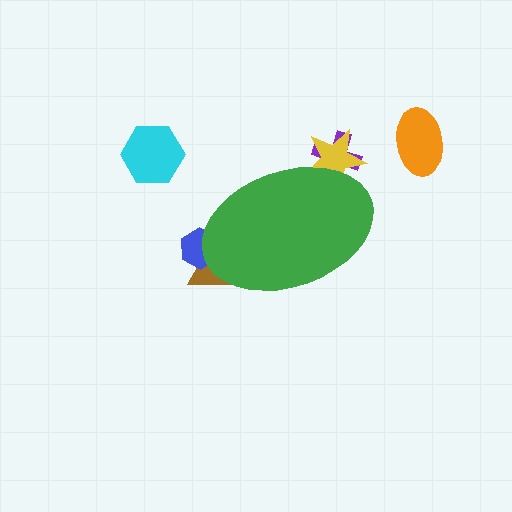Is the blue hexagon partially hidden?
Yes, the blue hexagon is partially hidden behind the green ellipse.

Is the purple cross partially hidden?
Yes, the purple cross is partially hidden behind the green ellipse.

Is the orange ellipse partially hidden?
No, the orange ellipse is fully visible.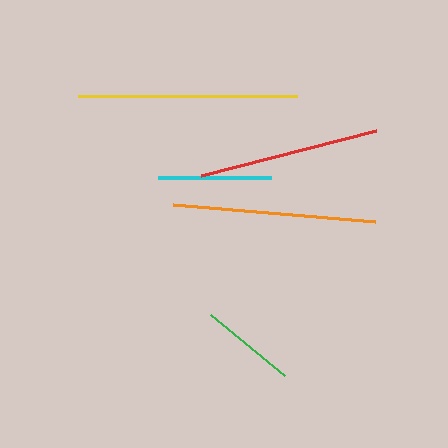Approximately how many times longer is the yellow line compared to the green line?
The yellow line is approximately 2.3 times the length of the green line.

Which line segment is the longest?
The yellow line is the longest at approximately 219 pixels.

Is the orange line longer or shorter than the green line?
The orange line is longer than the green line.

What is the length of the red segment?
The red segment is approximately 180 pixels long.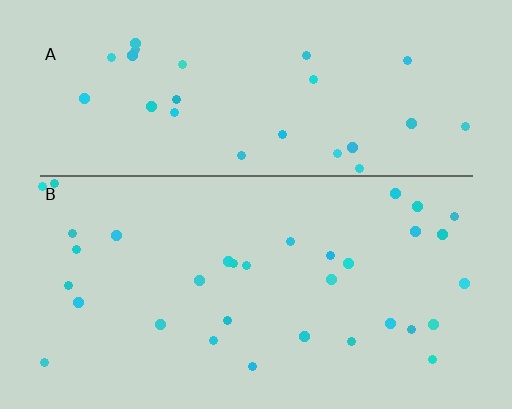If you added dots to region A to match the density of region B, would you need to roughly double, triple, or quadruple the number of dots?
Approximately double.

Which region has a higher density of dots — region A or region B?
B (the bottom).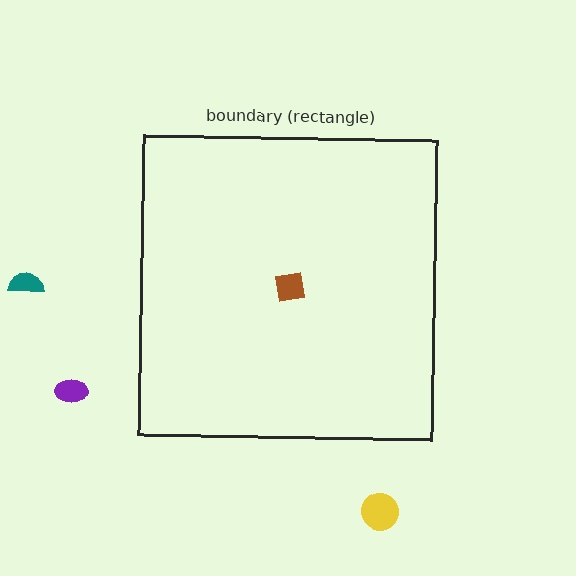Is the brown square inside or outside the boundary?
Inside.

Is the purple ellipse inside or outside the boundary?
Outside.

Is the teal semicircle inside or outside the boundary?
Outside.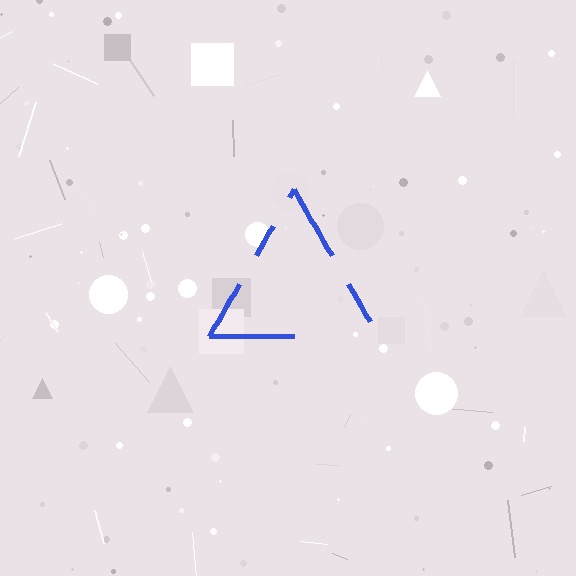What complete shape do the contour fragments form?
The contour fragments form a triangle.